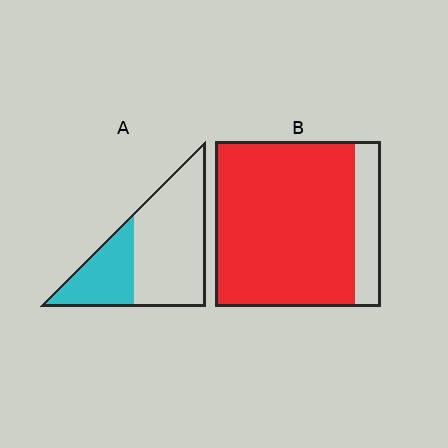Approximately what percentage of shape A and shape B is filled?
A is approximately 30% and B is approximately 85%.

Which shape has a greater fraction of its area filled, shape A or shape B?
Shape B.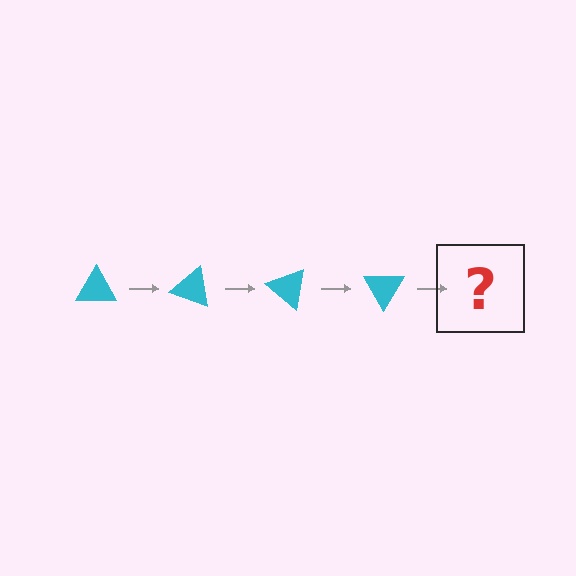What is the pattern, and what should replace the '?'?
The pattern is that the triangle rotates 20 degrees each step. The '?' should be a cyan triangle rotated 80 degrees.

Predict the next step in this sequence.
The next step is a cyan triangle rotated 80 degrees.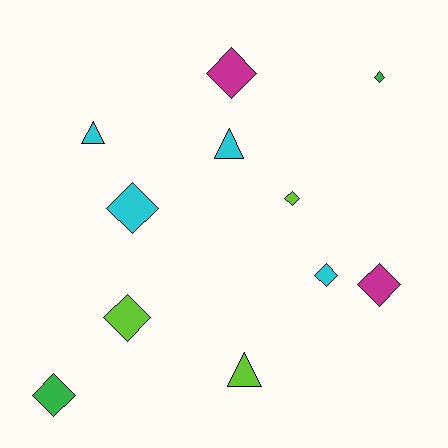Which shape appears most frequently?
Diamond, with 8 objects.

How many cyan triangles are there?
There are 2 cyan triangles.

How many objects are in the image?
There are 11 objects.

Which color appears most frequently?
Cyan, with 4 objects.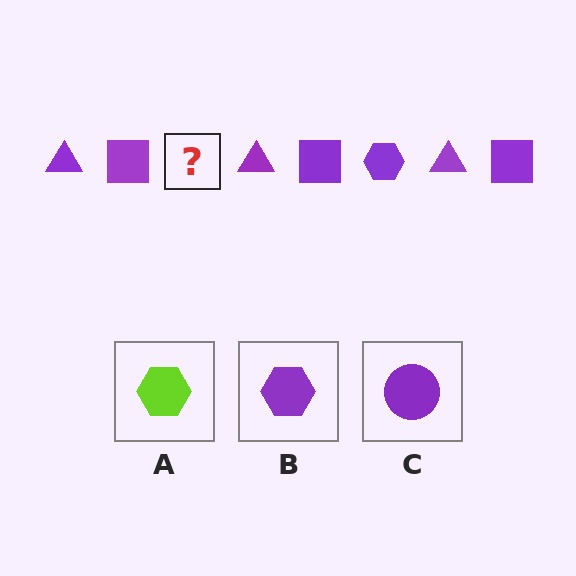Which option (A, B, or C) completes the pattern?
B.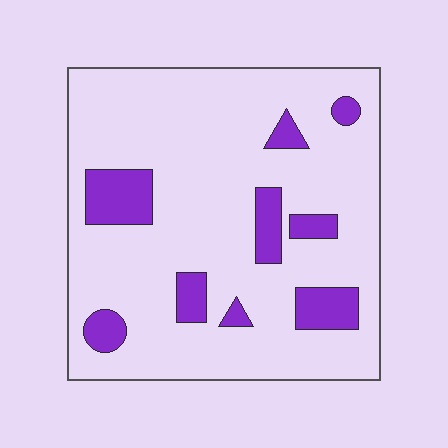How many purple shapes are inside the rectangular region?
9.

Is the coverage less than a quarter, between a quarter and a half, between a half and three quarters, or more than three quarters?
Less than a quarter.